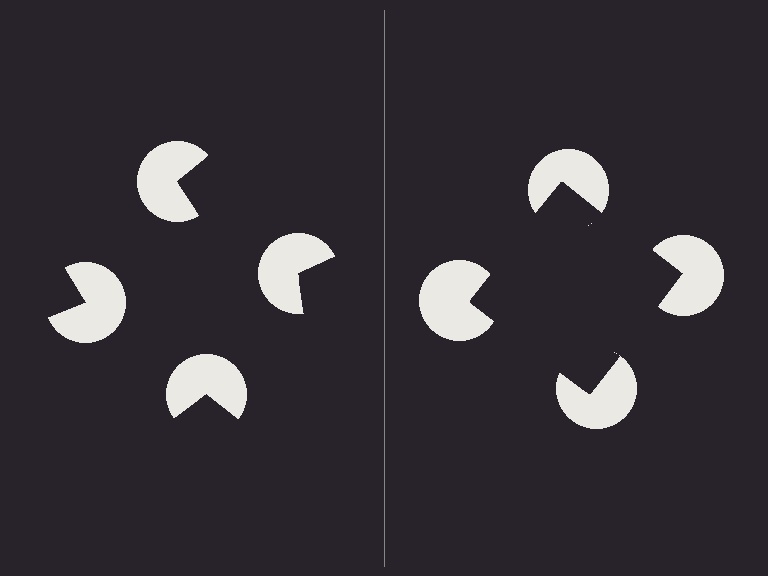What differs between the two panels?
The pac-man discs are positioned identically on both sides; only the wedge orientations differ. On the right they align to a square; on the left they are misaligned.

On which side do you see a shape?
An illusory square appears on the right side. On the left side the wedge cuts are rotated, so no coherent shape forms.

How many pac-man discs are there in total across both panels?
8 — 4 on each side.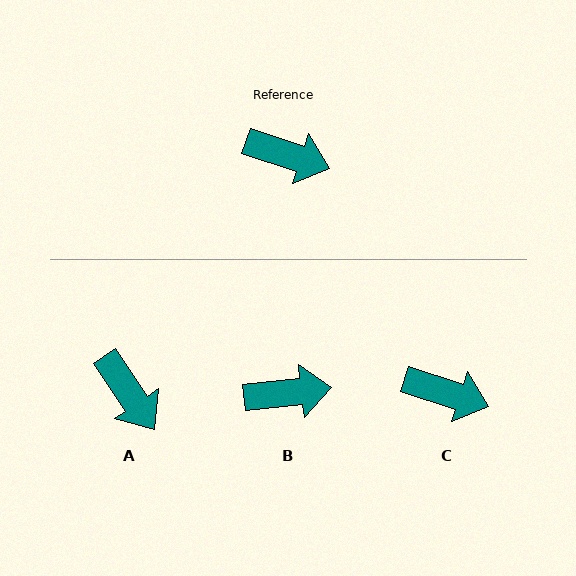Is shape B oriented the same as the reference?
No, it is off by about 24 degrees.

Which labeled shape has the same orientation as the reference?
C.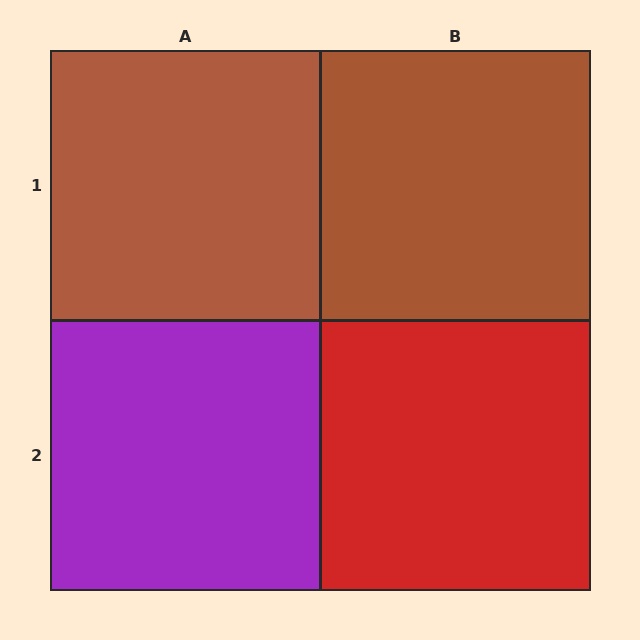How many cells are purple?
1 cell is purple.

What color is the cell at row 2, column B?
Red.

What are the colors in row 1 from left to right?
Brown, brown.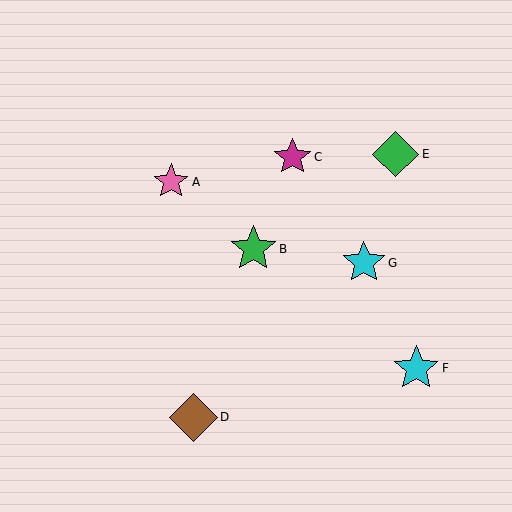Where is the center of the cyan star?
The center of the cyan star is at (416, 368).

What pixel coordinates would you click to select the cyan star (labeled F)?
Click at (416, 368) to select the cyan star F.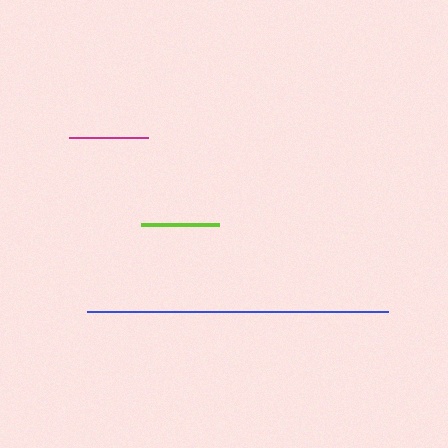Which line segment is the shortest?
The lime line is the shortest at approximately 77 pixels.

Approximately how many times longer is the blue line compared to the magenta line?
The blue line is approximately 3.8 times the length of the magenta line.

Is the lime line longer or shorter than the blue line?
The blue line is longer than the lime line.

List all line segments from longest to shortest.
From longest to shortest: blue, magenta, lime.